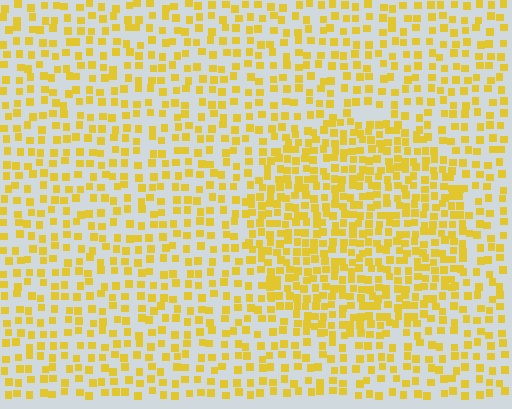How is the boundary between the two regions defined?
The boundary is defined by a change in element density (approximately 1.8x ratio). All elements are the same color, size, and shape.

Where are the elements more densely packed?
The elements are more densely packed inside the circle boundary.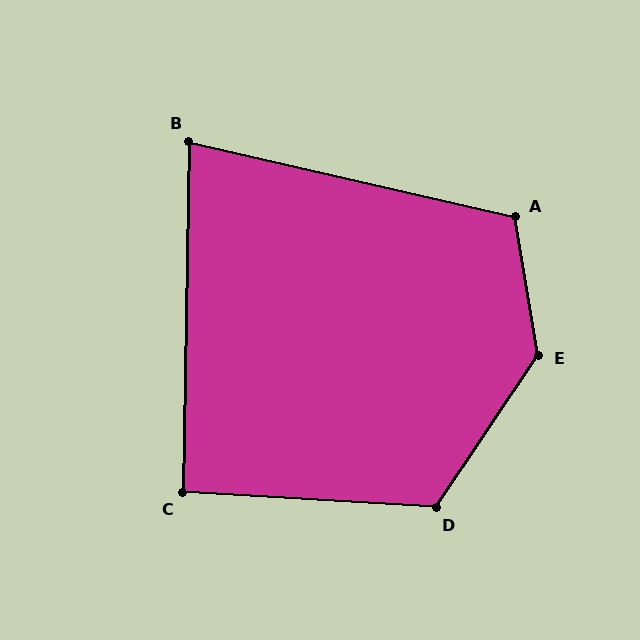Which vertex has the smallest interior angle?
B, at approximately 78 degrees.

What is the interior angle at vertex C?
Approximately 92 degrees (approximately right).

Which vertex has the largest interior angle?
E, at approximately 137 degrees.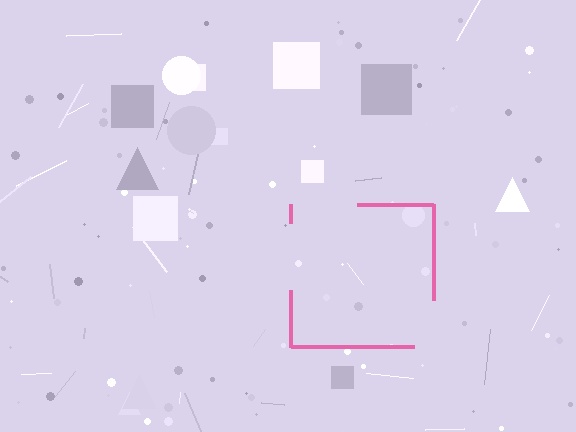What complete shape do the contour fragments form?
The contour fragments form a square.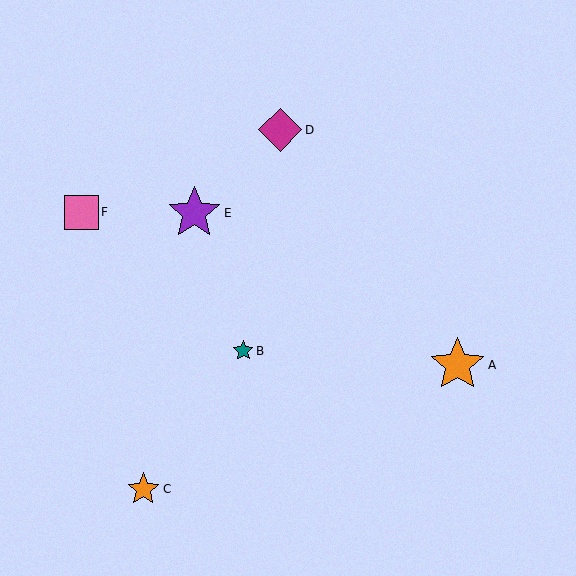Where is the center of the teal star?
The center of the teal star is at (243, 351).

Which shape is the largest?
The orange star (labeled A) is the largest.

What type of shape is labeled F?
Shape F is a pink square.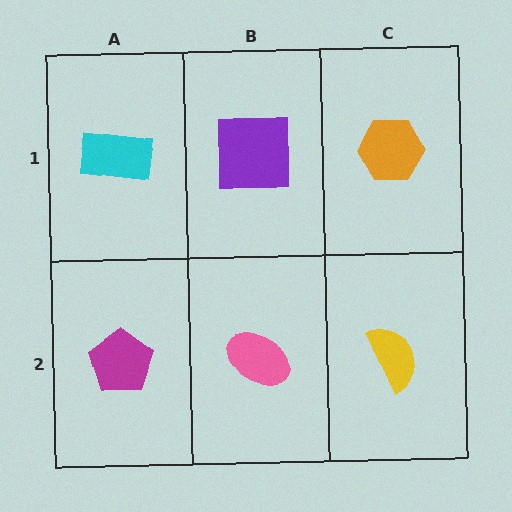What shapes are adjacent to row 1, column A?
A magenta pentagon (row 2, column A), a purple square (row 1, column B).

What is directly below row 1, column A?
A magenta pentagon.